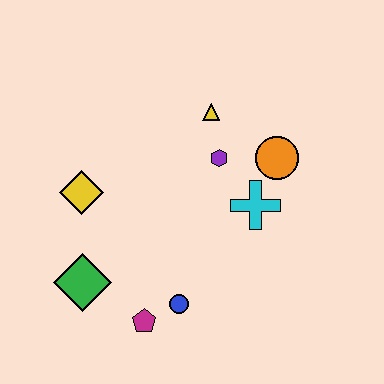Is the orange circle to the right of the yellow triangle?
Yes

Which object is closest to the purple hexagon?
The yellow triangle is closest to the purple hexagon.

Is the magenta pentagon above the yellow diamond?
No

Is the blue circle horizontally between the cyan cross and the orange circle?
No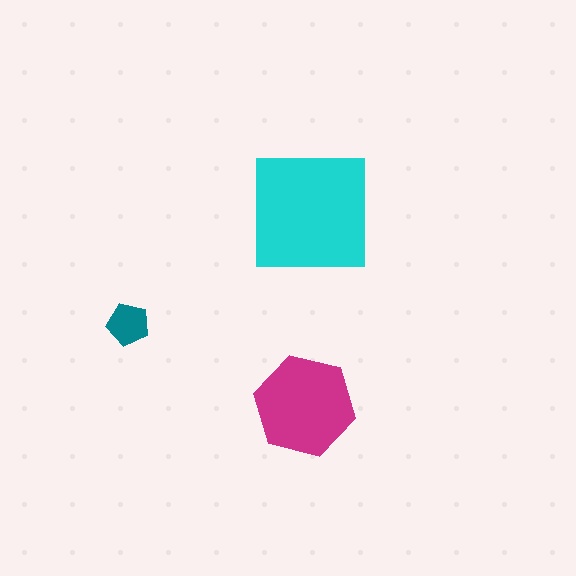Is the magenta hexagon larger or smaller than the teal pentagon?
Larger.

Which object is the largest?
The cyan square.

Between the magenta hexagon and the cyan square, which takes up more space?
The cyan square.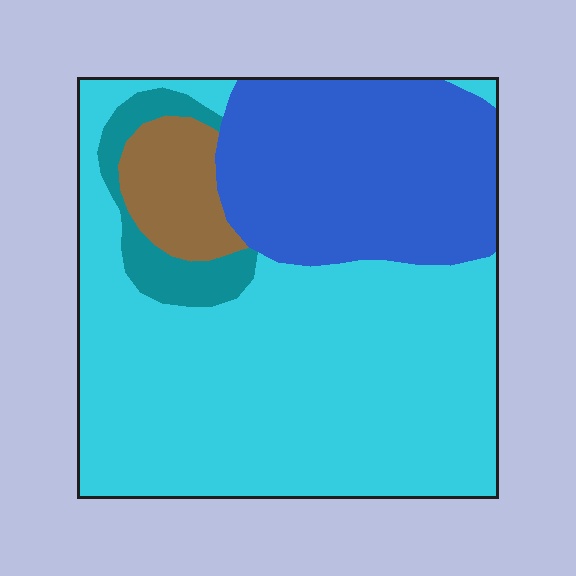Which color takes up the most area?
Cyan, at roughly 60%.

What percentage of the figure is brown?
Brown takes up about one tenth (1/10) of the figure.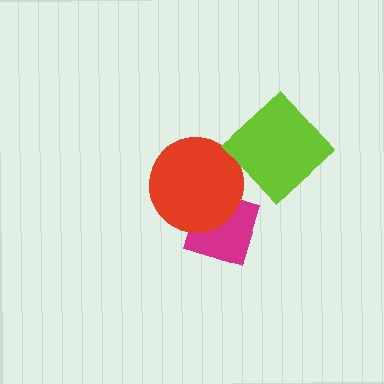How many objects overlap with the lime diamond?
0 objects overlap with the lime diamond.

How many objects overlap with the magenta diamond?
1 object overlaps with the magenta diamond.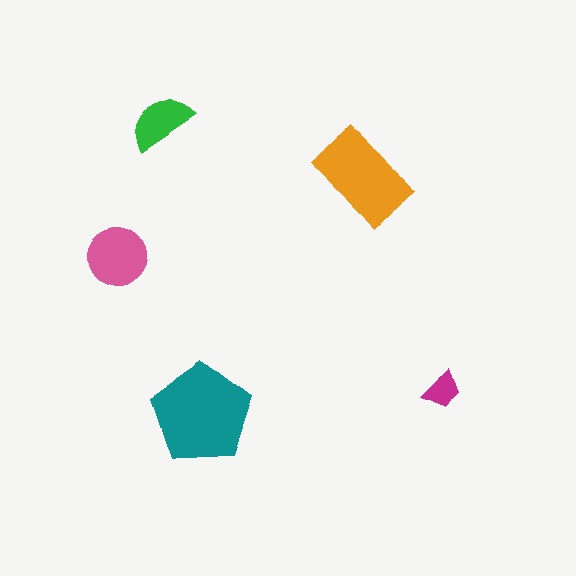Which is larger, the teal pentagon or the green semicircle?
The teal pentagon.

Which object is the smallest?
The magenta trapezoid.